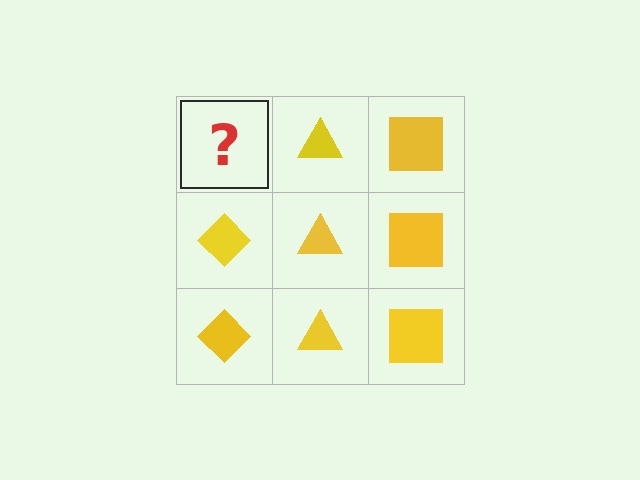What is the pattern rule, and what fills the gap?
The rule is that each column has a consistent shape. The gap should be filled with a yellow diamond.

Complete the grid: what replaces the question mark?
The question mark should be replaced with a yellow diamond.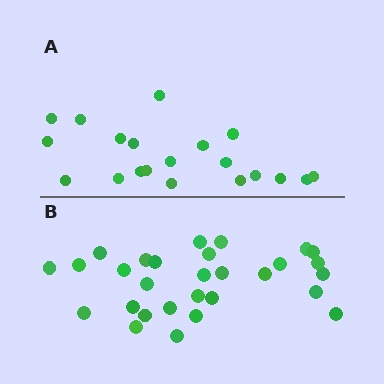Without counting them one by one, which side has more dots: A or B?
Region B (the bottom region) has more dots.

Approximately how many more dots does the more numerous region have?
Region B has roughly 8 or so more dots than region A.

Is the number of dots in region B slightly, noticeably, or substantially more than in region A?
Region B has substantially more. The ratio is roughly 1.4 to 1.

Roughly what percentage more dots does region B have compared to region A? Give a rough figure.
About 45% more.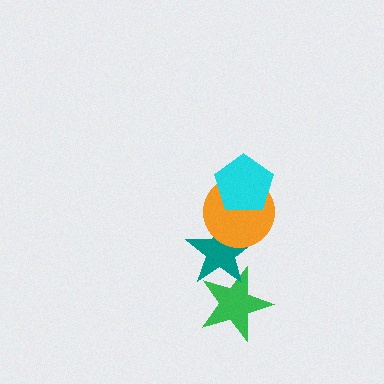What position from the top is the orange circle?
The orange circle is 2nd from the top.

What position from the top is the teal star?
The teal star is 3rd from the top.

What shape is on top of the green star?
The teal star is on top of the green star.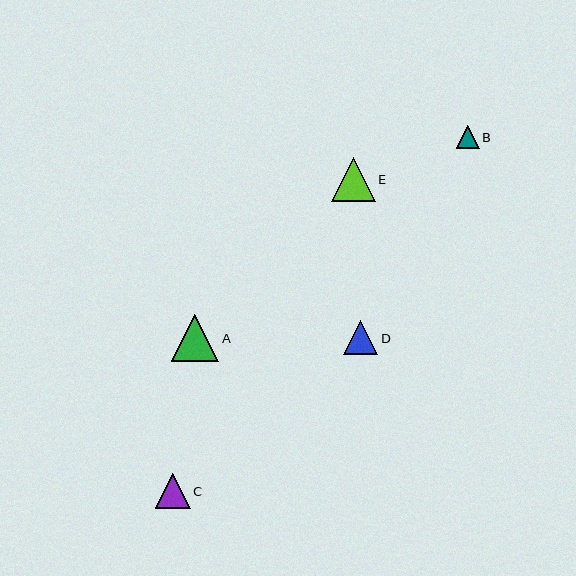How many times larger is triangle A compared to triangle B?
Triangle A is approximately 2.1 times the size of triangle B.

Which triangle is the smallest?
Triangle B is the smallest with a size of approximately 23 pixels.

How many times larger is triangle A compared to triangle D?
Triangle A is approximately 1.4 times the size of triangle D.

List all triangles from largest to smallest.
From largest to smallest: A, E, C, D, B.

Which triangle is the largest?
Triangle A is the largest with a size of approximately 47 pixels.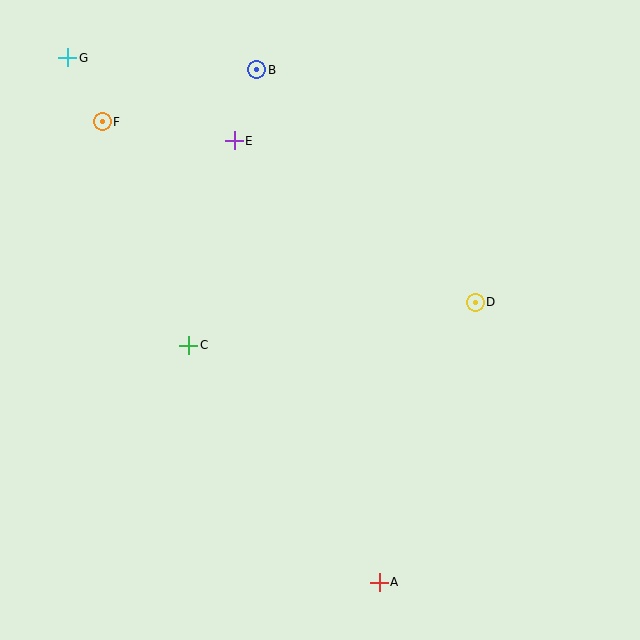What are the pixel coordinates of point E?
Point E is at (234, 141).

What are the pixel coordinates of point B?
Point B is at (257, 70).